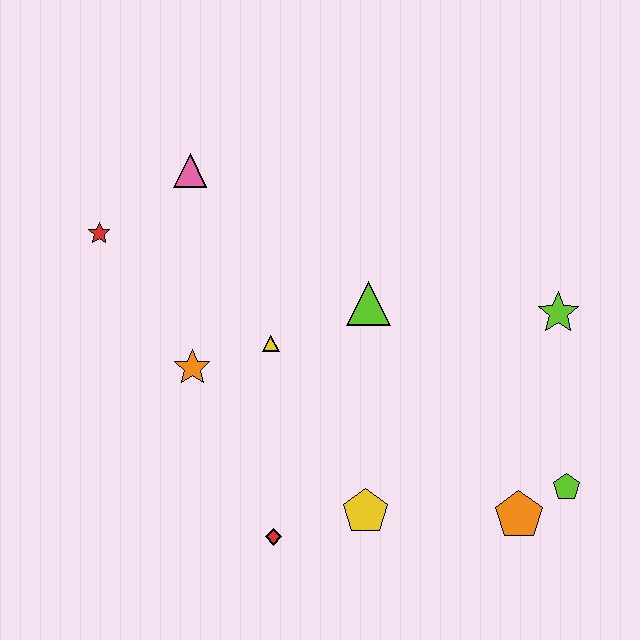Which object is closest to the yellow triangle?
The orange star is closest to the yellow triangle.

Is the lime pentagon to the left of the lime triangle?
No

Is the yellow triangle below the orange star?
No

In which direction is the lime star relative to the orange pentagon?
The lime star is above the orange pentagon.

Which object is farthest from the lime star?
The red star is farthest from the lime star.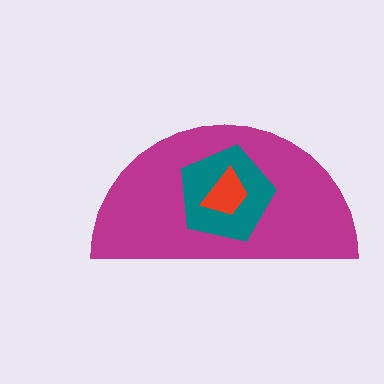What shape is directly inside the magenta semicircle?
The teal pentagon.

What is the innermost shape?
The red trapezoid.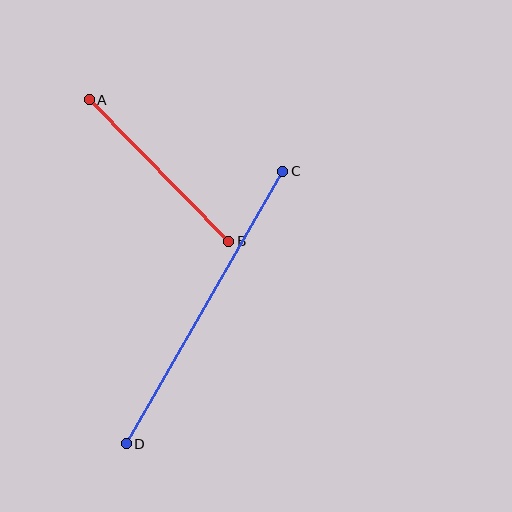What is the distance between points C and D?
The distance is approximately 314 pixels.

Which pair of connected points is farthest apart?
Points C and D are farthest apart.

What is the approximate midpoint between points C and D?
The midpoint is at approximately (205, 307) pixels.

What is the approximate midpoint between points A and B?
The midpoint is at approximately (159, 171) pixels.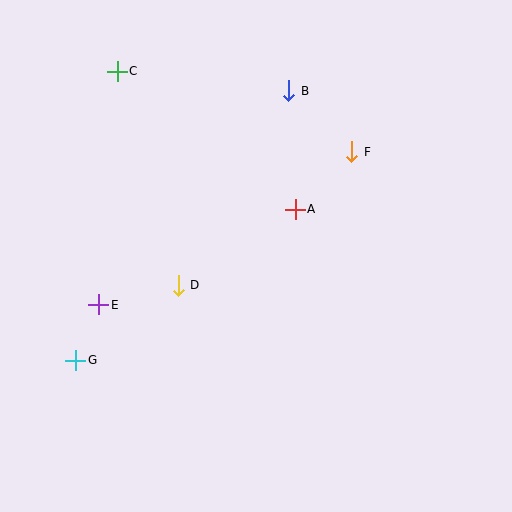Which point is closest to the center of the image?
Point A at (295, 209) is closest to the center.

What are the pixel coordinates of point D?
Point D is at (178, 285).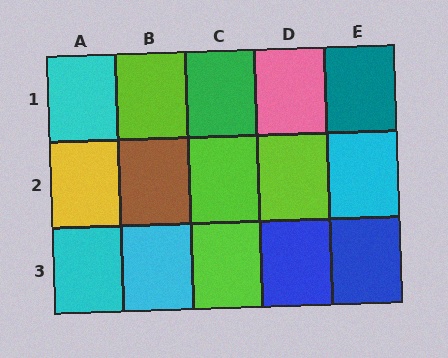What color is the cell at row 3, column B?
Cyan.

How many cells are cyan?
4 cells are cyan.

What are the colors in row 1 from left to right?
Cyan, lime, green, pink, teal.